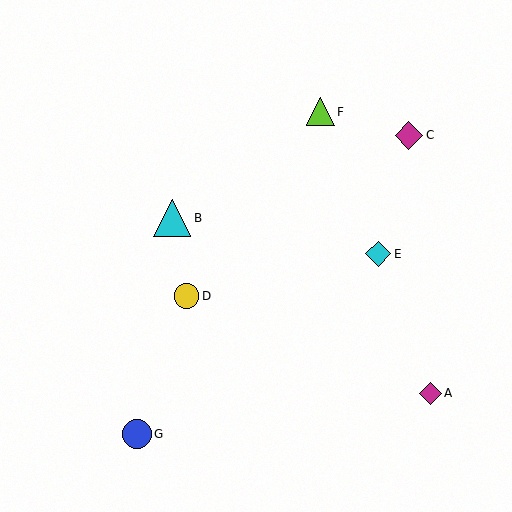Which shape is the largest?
The cyan triangle (labeled B) is the largest.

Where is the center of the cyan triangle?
The center of the cyan triangle is at (172, 218).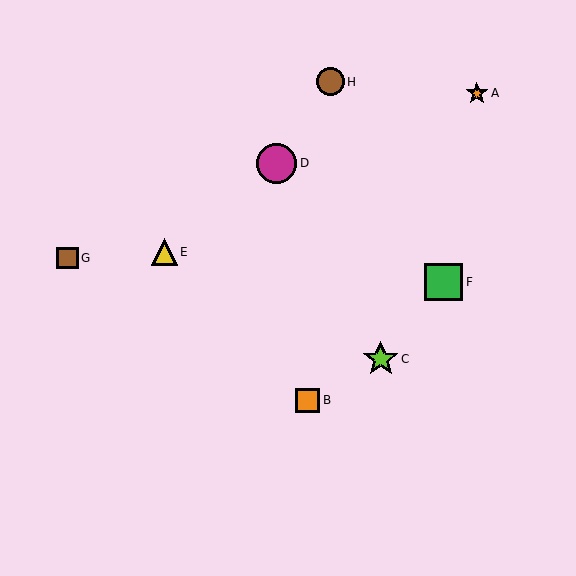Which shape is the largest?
The magenta circle (labeled D) is the largest.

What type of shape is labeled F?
Shape F is a green square.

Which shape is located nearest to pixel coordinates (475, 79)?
The orange star (labeled A) at (477, 93) is nearest to that location.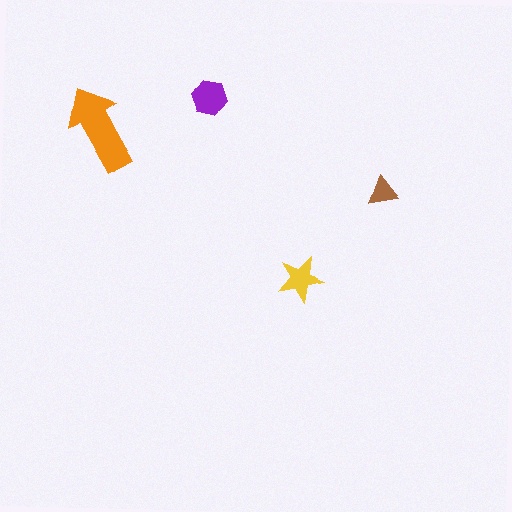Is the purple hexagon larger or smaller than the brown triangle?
Larger.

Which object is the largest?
The orange arrow.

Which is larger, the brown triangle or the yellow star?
The yellow star.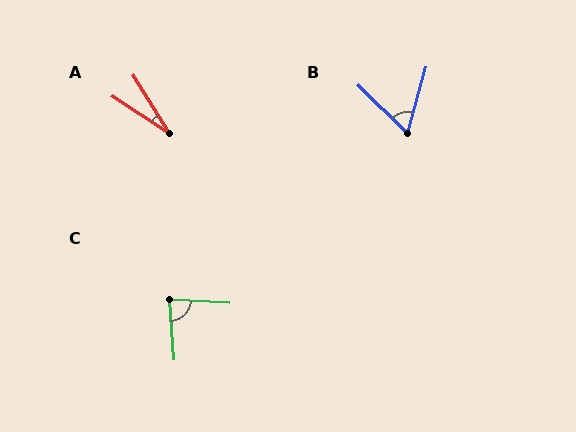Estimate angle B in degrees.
Approximately 61 degrees.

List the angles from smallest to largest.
A (25°), B (61°), C (83°).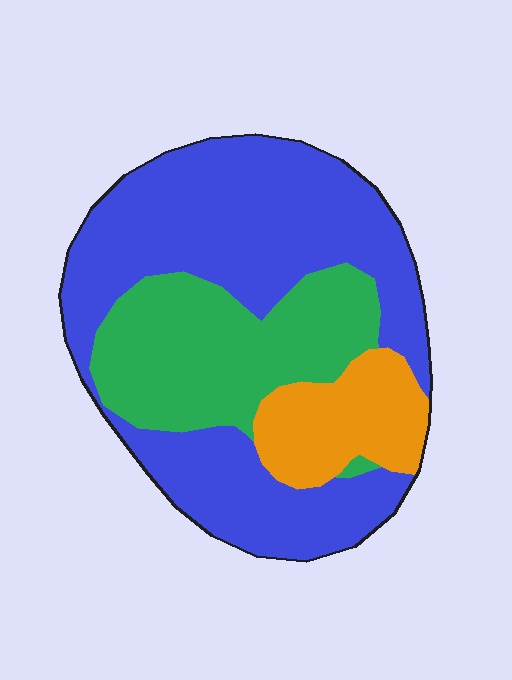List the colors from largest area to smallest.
From largest to smallest: blue, green, orange.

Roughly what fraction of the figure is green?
Green takes up between a sixth and a third of the figure.